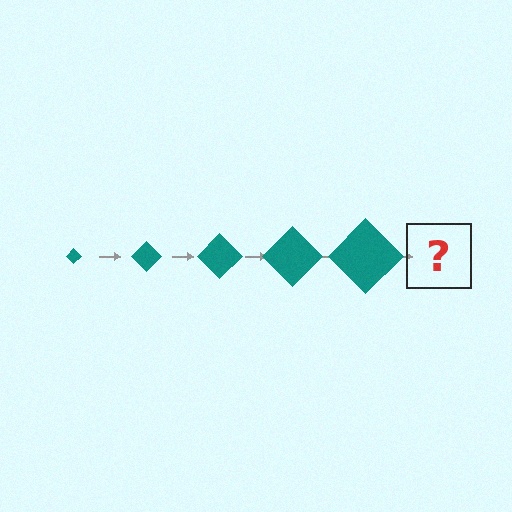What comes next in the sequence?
The next element should be a teal diamond, larger than the previous one.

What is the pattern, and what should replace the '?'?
The pattern is that the diamond gets progressively larger each step. The '?' should be a teal diamond, larger than the previous one.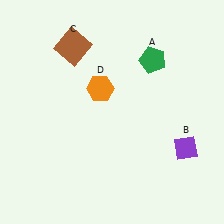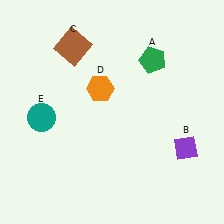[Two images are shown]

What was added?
A teal circle (E) was added in Image 2.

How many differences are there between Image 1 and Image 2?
There is 1 difference between the two images.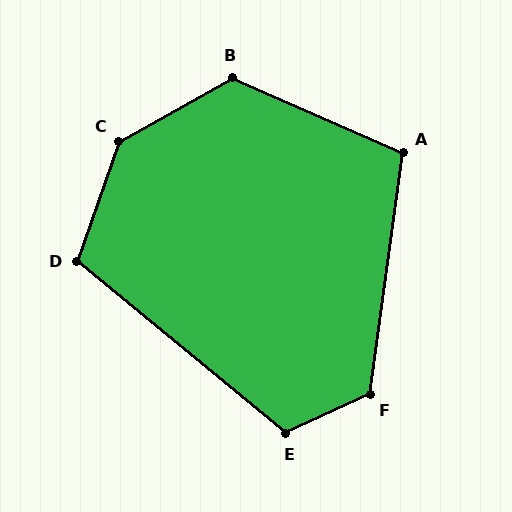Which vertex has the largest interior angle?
C, at approximately 138 degrees.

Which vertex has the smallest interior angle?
A, at approximately 106 degrees.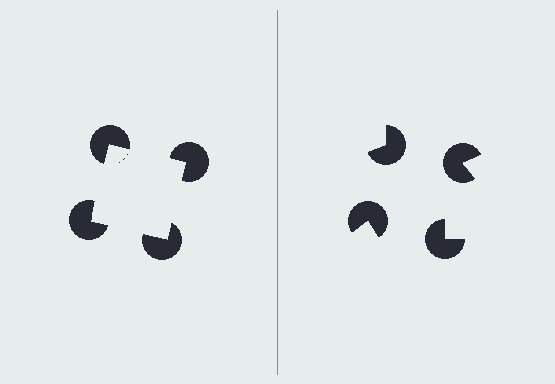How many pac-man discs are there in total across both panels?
8 — 4 on each side.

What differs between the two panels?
The pac-man discs are positioned identically on both sides; only the wedge orientations differ. On the left they align to a square; on the right they are misaligned.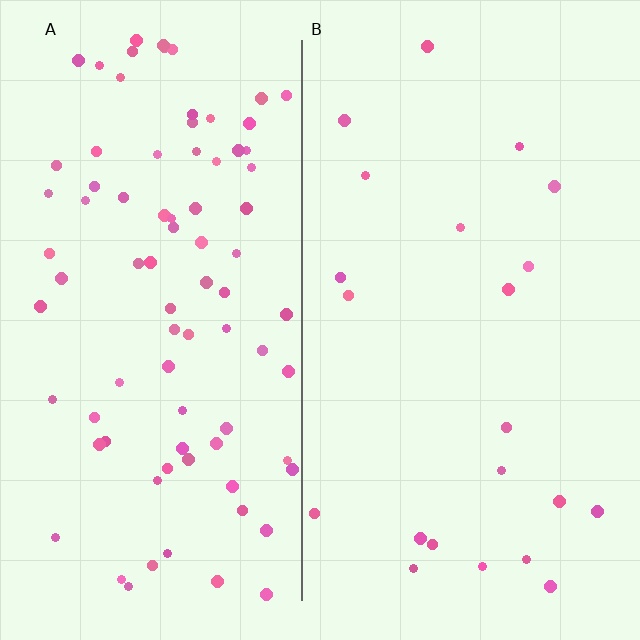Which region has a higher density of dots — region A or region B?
A (the left).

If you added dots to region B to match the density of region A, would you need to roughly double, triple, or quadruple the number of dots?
Approximately quadruple.